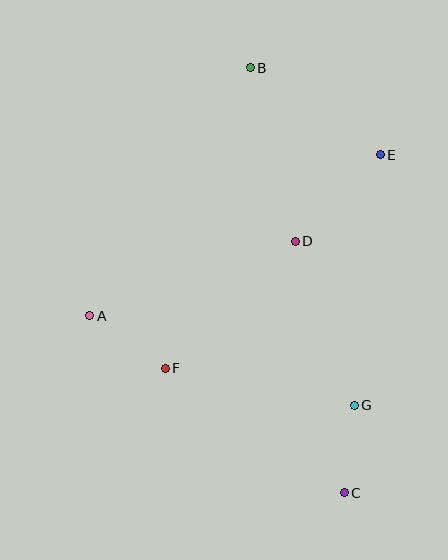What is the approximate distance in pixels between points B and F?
The distance between B and F is approximately 313 pixels.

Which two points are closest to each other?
Points C and G are closest to each other.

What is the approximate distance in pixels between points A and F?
The distance between A and F is approximately 92 pixels.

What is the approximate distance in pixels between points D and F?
The distance between D and F is approximately 182 pixels.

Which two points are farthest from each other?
Points B and C are farthest from each other.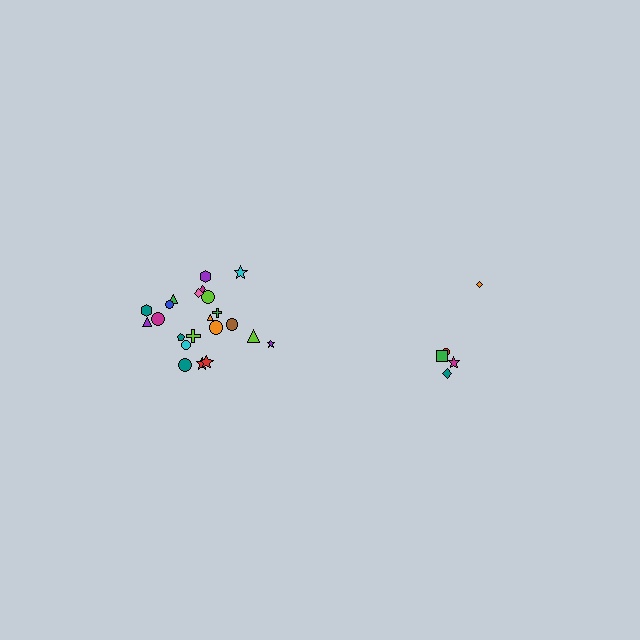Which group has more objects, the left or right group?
The left group.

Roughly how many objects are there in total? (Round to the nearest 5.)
Roughly 25 objects in total.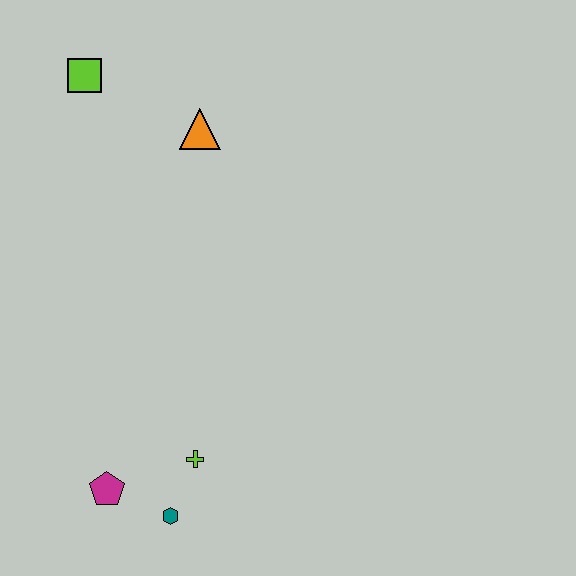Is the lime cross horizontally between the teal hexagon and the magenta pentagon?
No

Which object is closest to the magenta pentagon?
The teal hexagon is closest to the magenta pentagon.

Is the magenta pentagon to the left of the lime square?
No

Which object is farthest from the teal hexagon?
The lime square is farthest from the teal hexagon.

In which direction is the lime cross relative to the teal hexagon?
The lime cross is above the teal hexagon.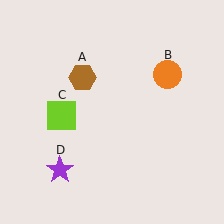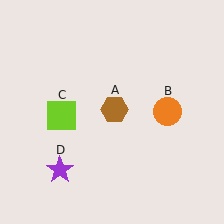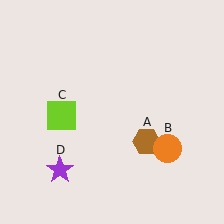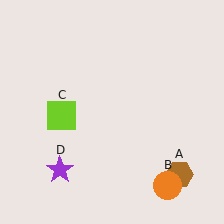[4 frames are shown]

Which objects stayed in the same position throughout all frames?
Lime square (object C) and purple star (object D) remained stationary.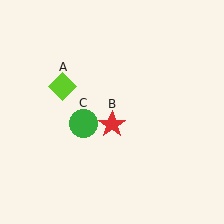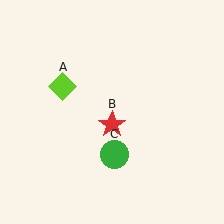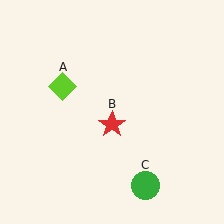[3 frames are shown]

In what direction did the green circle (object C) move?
The green circle (object C) moved down and to the right.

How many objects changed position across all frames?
1 object changed position: green circle (object C).